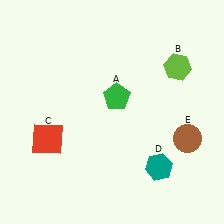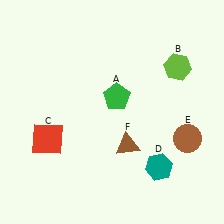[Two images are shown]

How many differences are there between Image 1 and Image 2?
There is 1 difference between the two images.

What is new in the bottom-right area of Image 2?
A brown triangle (F) was added in the bottom-right area of Image 2.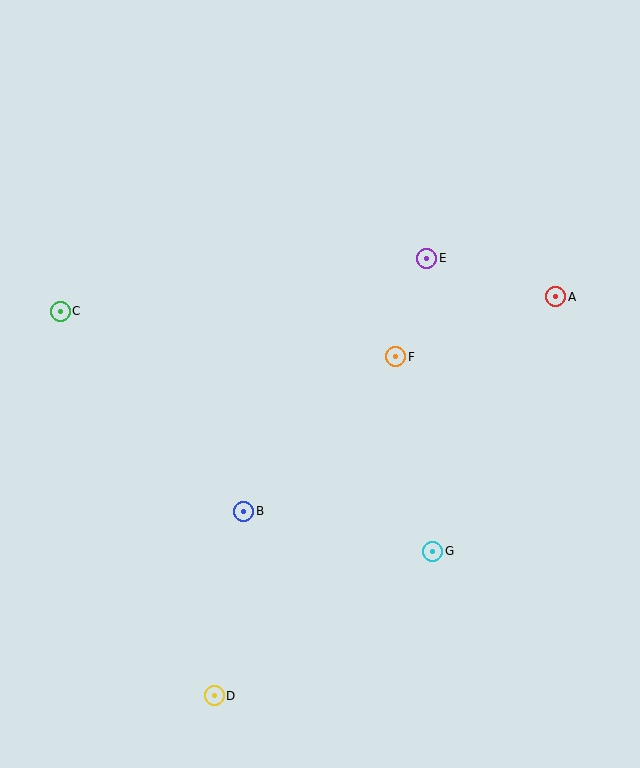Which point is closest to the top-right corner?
Point A is closest to the top-right corner.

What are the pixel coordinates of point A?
Point A is at (556, 297).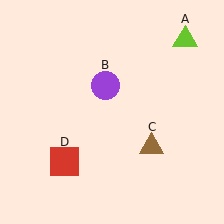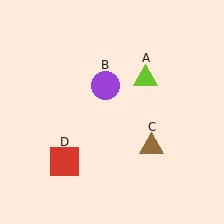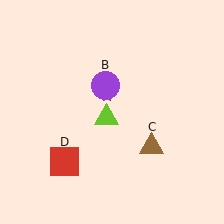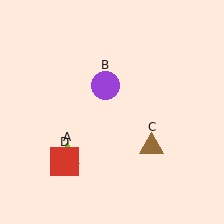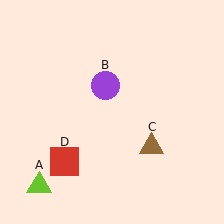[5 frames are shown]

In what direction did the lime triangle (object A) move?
The lime triangle (object A) moved down and to the left.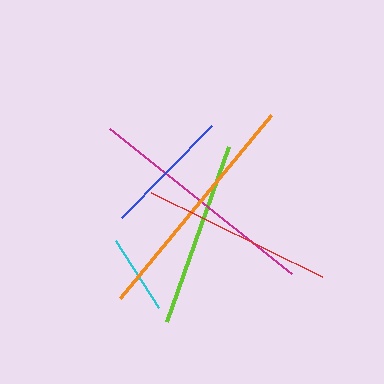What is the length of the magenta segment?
The magenta segment is approximately 232 pixels long.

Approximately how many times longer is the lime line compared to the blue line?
The lime line is approximately 1.4 times the length of the blue line.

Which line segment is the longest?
The orange line is the longest at approximately 237 pixels.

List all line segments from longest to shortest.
From longest to shortest: orange, magenta, red, lime, blue, cyan.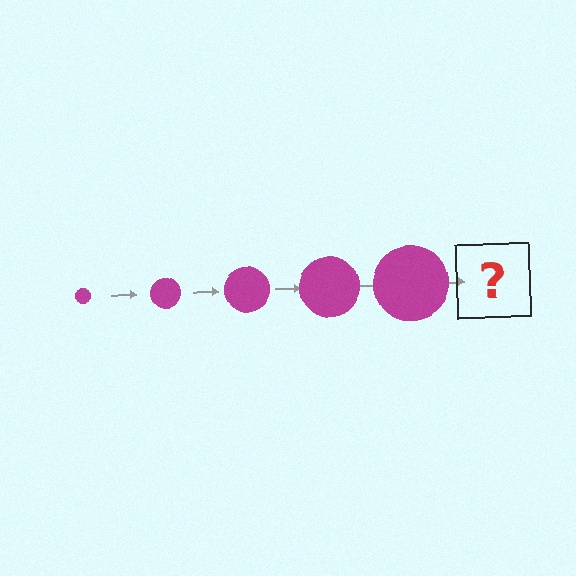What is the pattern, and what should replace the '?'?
The pattern is that the circle gets progressively larger each step. The '?' should be a magenta circle, larger than the previous one.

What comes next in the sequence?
The next element should be a magenta circle, larger than the previous one.